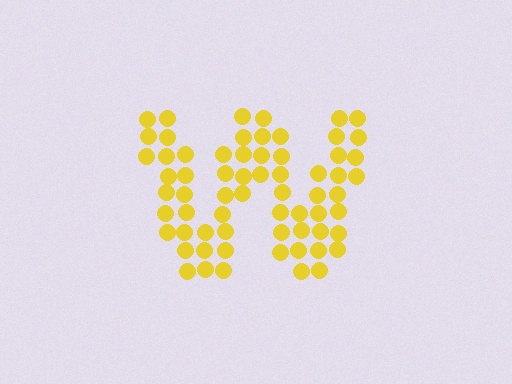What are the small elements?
The small elements are circles.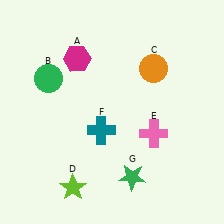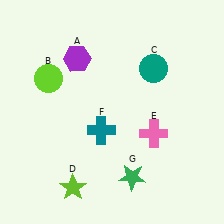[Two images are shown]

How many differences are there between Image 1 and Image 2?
There are 3 differences between the two images.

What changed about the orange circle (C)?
In Image 1, C is orange. In Image 2, it changed to teal.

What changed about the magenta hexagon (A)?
In Image 1, A is magenta. In Image 2, it changed to purple.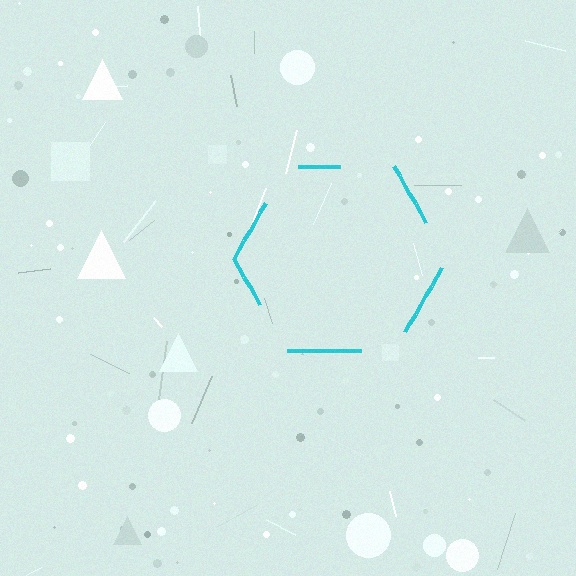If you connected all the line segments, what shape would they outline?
They would outline a hexagon.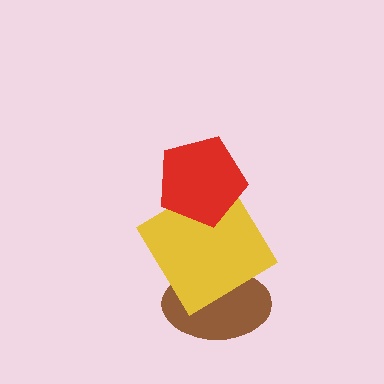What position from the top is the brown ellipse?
The brown ellipse is 3rd from the top.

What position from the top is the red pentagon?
The red pentagon is 1st from the top.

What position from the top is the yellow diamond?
The yellow diamond is 2nd from the top.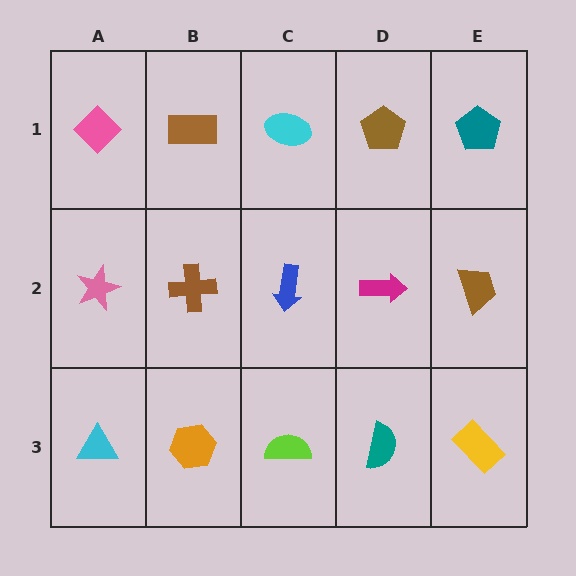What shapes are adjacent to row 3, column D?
A magenta arrow (row 2, column D), a lime semicircle (row 3, column C), a yellow rectangle (row 3, column E).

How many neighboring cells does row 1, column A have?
2.